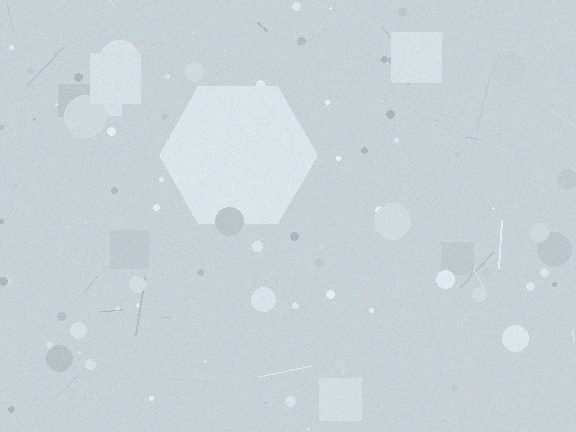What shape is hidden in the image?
A hexagon is hidden in the image.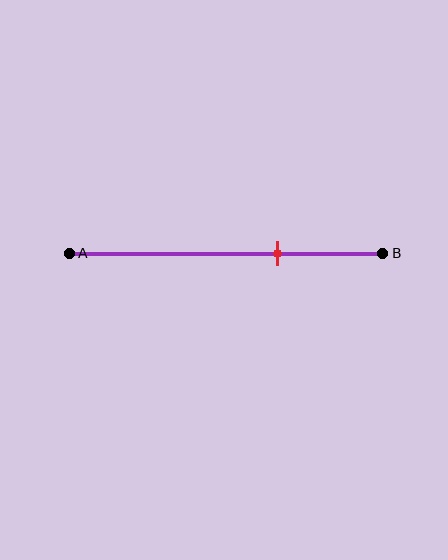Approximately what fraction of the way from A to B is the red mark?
The red mark is approximately 65% of the way from A to B.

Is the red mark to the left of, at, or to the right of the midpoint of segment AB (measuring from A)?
The red mark is to the right of the midpoint of segment AB.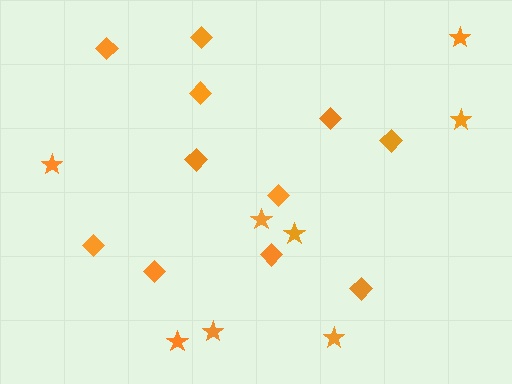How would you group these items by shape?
There are 2 groups: one group of stars (8) and one group of diamonds (11).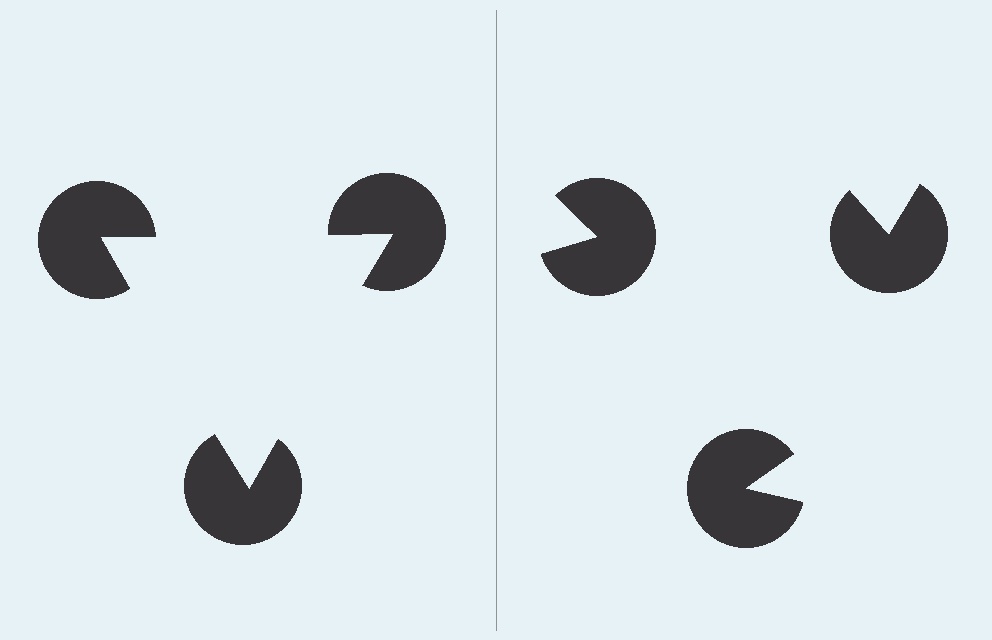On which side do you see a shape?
An illusory triangle appears on the left side. On the right side the wedge cuts are rotated, so no coherent shape forms.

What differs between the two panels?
The pac-man discs are positioned identically on both sides; only the wedge orientations differ. On the left they align to a triangle; on the right they are misaligned.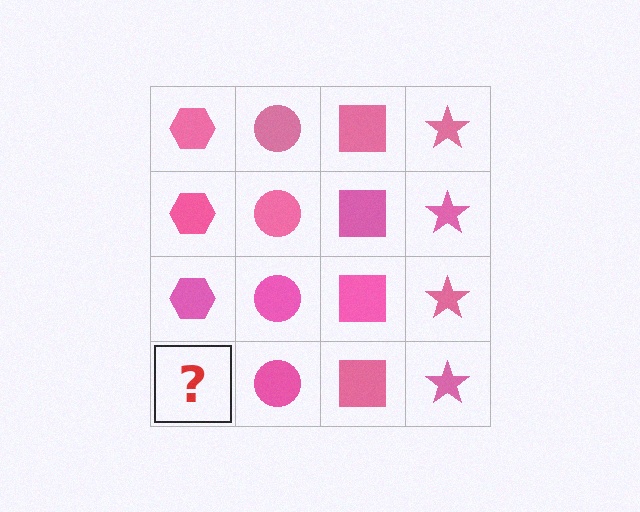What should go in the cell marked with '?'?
The missing cell should contain a pink hexagon.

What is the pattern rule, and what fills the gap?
The rule is that each column has a consistent shape. The gap should be filled with a pink hexagon.